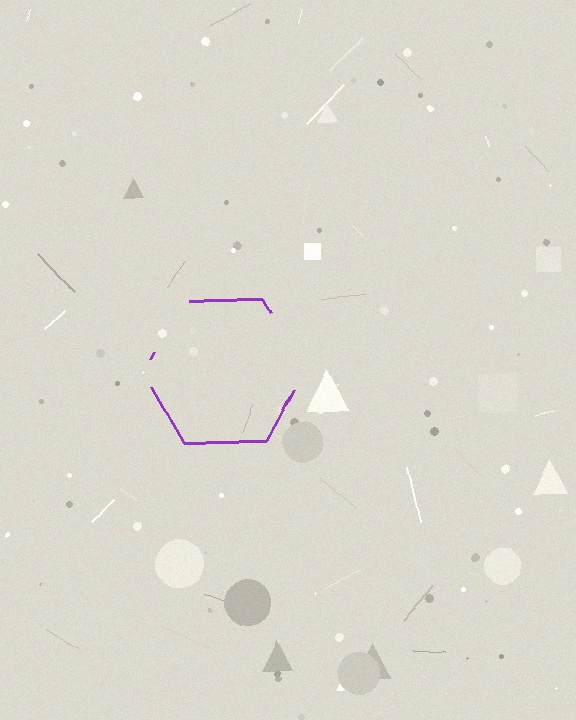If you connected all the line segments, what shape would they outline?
They would outline a hexagon.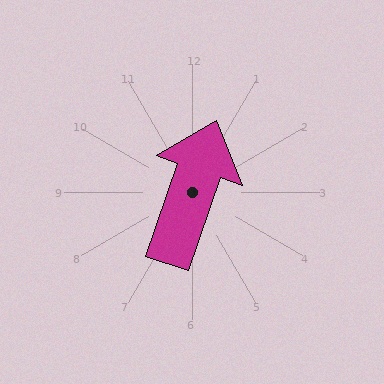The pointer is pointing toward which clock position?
Roughly 1 o'clock.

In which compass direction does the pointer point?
North.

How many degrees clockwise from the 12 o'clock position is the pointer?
Approximately 19 degrees.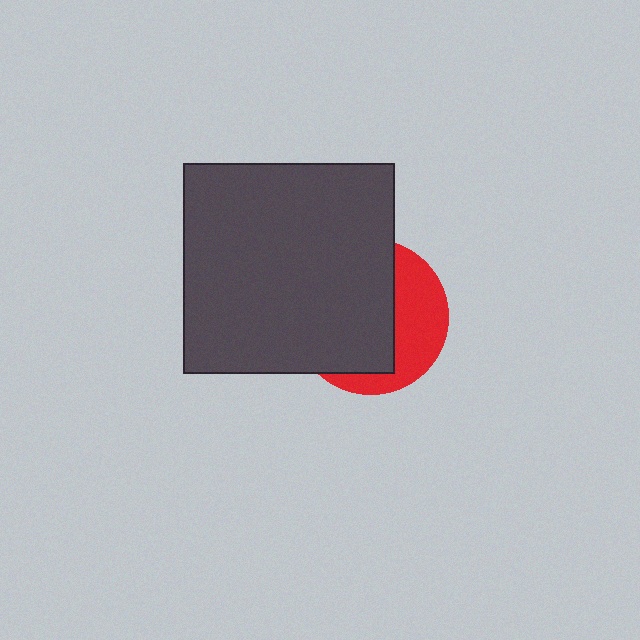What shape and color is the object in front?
The object in front is a dark gray square.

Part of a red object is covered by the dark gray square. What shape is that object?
It is a circle.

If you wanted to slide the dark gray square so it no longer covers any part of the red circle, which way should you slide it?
Slide it left — that is the most direct way to separate the two shapes.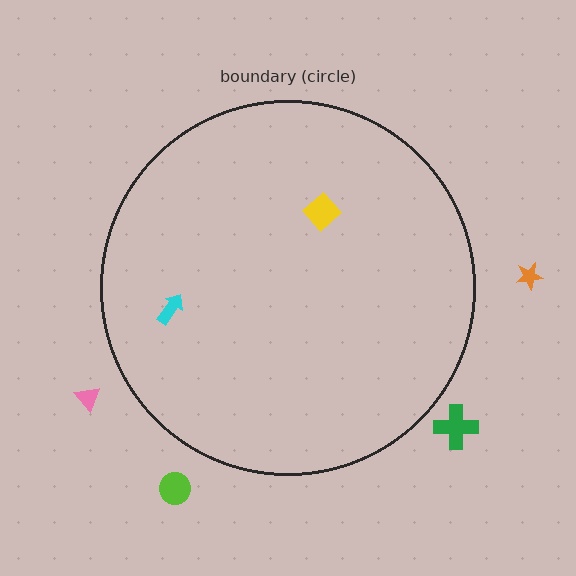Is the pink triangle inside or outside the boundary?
Outside.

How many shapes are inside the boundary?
2 inside, 4 outside.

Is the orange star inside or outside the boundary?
Outside.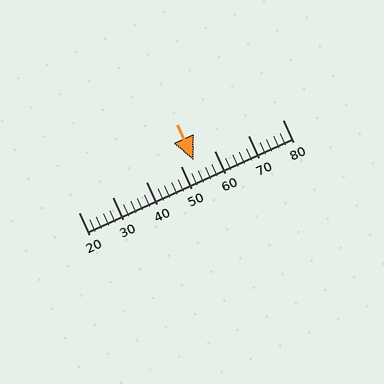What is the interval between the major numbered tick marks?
The major tick marks are spaced 10 units apart.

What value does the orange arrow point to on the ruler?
The orange arrow points to approximately 54.